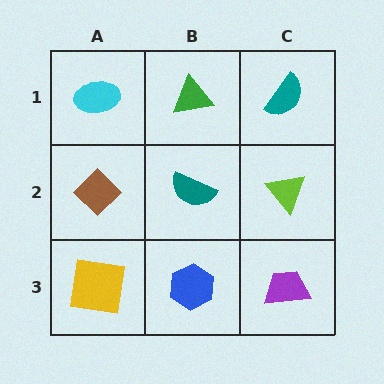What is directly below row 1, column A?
A brown diamond.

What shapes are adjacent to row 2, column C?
A teal semicircle (row 1, column C), a purple trapezoid (row 3, column C), a teal semicircle (row 2, column B).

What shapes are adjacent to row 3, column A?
A brown diamond (row 2, column A), a blue hexagon (row 3, column B).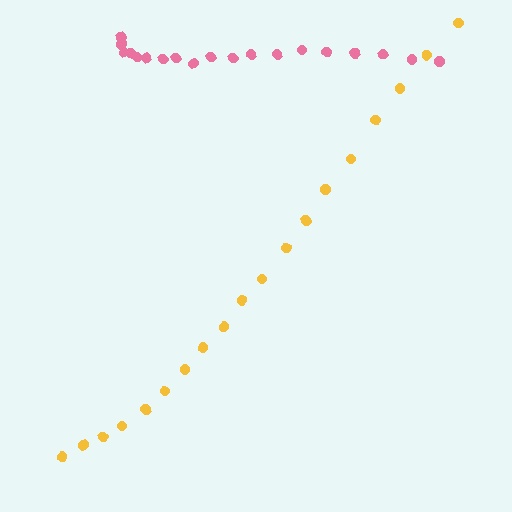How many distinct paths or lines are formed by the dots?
There are 2 distinct paths.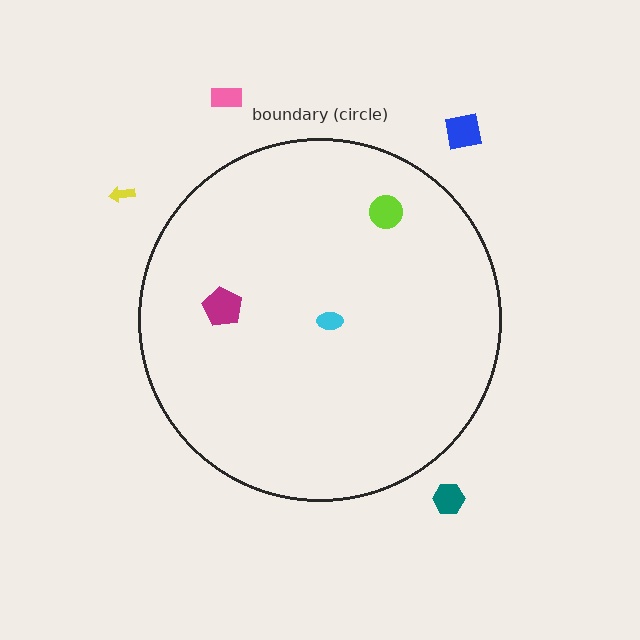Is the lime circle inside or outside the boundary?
Inside.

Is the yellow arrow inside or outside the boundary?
Outside.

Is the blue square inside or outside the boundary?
Outside.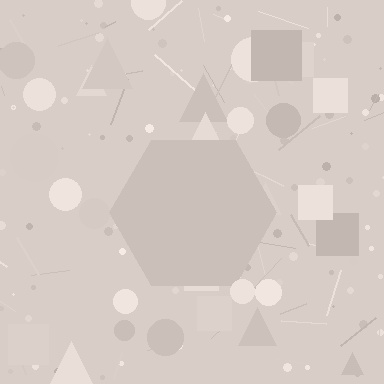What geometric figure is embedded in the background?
A hexagon is embedded in the background.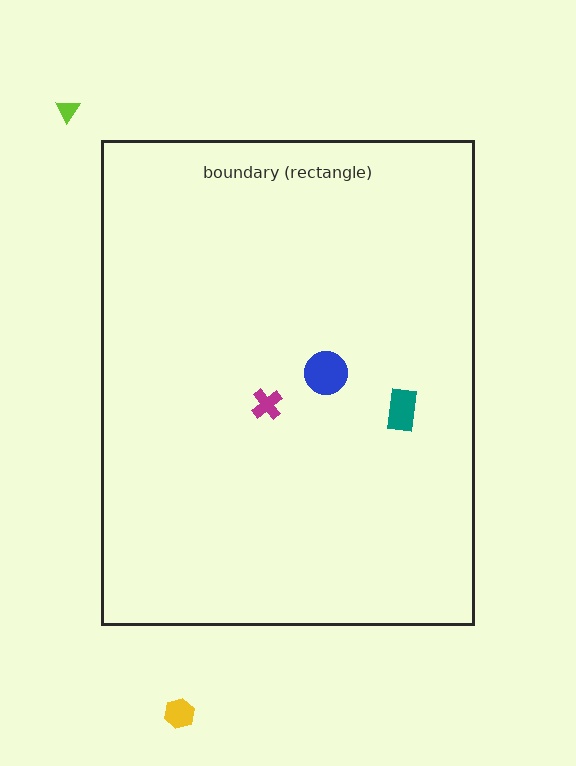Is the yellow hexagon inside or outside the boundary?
Outside.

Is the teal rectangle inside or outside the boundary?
Inside.